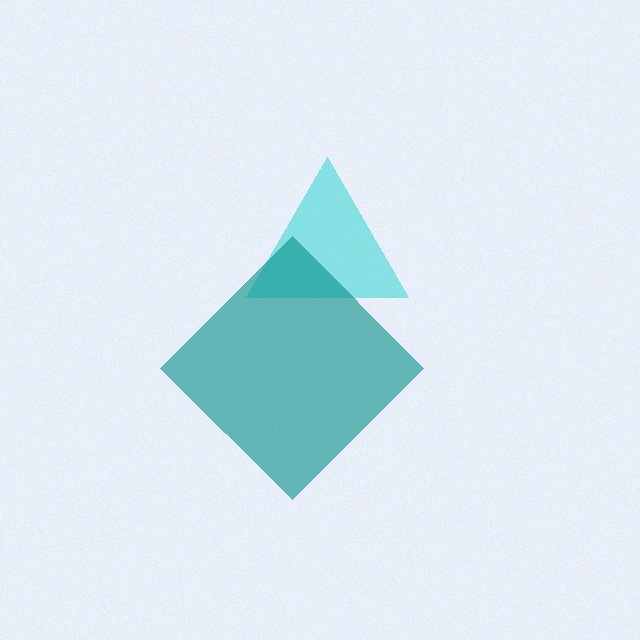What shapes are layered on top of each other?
The layered shapes are: a cyan triangle, a teal diamond.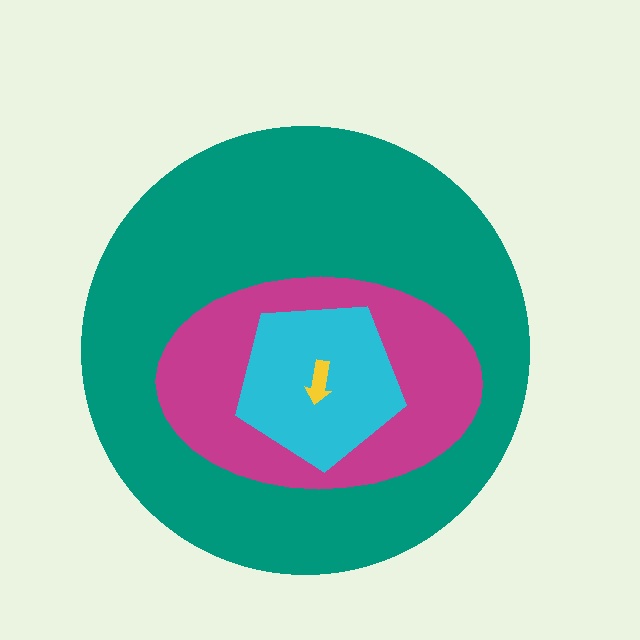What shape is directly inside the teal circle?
The magenta ellipse.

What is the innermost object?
The yellow arrow.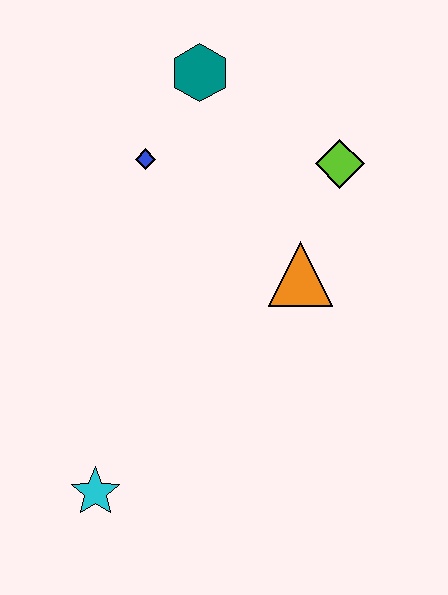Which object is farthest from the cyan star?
The teal hexagon is farthest from the cyan star.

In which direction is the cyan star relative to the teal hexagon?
The cyan star is below the teal hexagon.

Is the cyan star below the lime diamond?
Yes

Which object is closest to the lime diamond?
The orange triangle is closest to the lime diamond.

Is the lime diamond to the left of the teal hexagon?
No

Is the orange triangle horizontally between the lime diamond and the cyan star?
Yes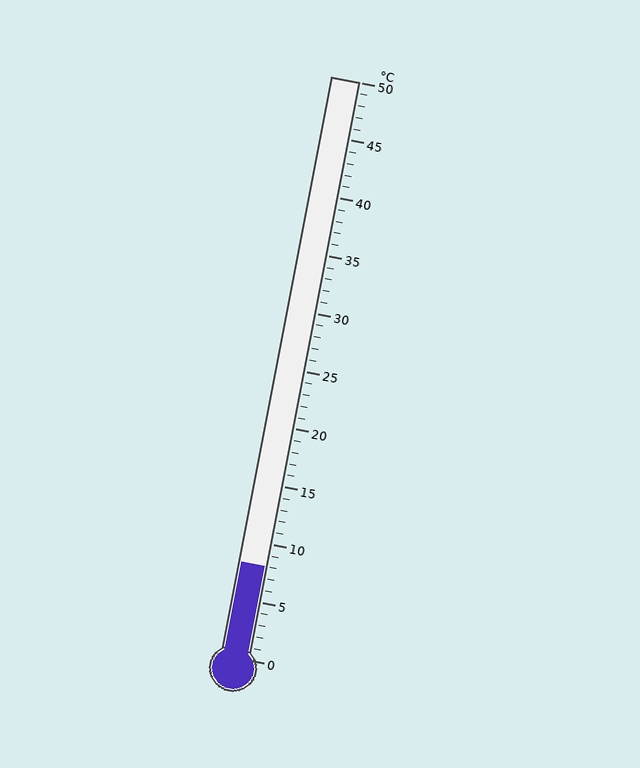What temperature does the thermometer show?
The thermometer shows approximately 8°C.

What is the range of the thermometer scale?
The thermometer scale ranges from 0°C to 50°C.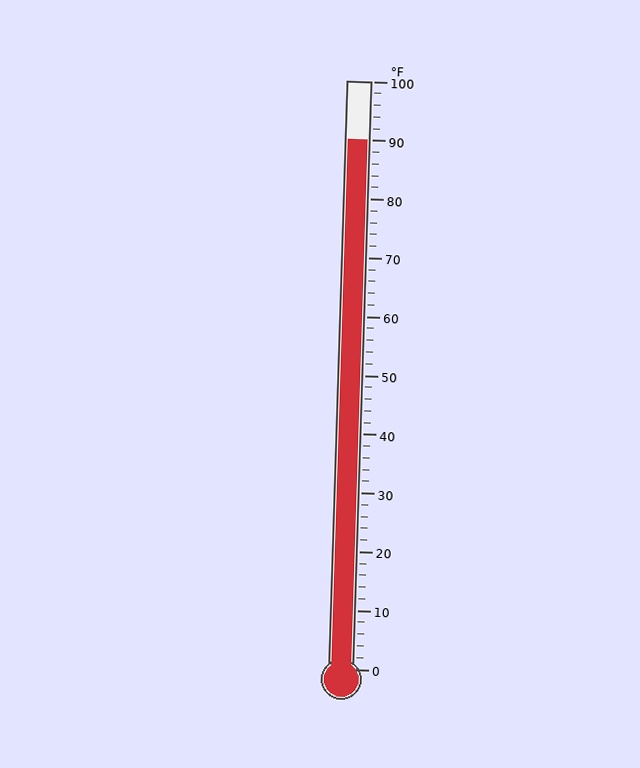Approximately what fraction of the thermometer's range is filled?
The thermometer is filled to approximately 90% of its range.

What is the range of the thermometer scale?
The thermometer scale ranges from 0°F to 100°F.